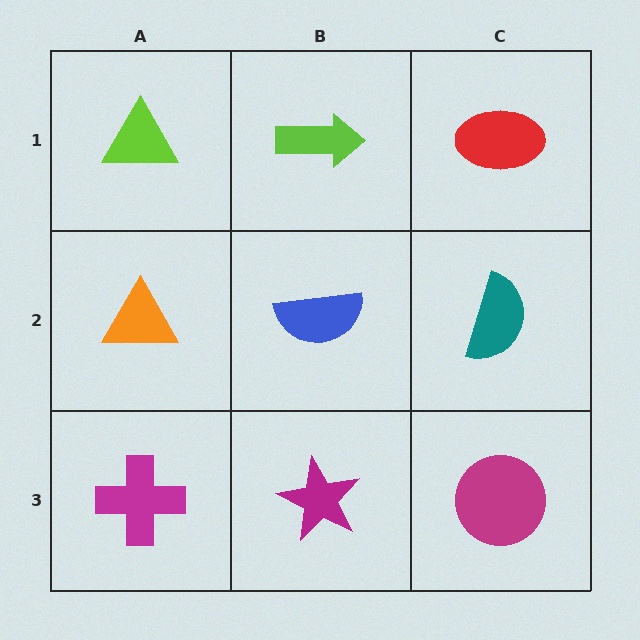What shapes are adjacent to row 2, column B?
A lime arrow (row 1, column B), a magenta star (row 3, column B), an orange triangle (row 2, column A), a teal semicircle (row 2, column C).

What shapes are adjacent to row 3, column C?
A teal semicircle (row 2, column C), a magenta star (row 3, column B).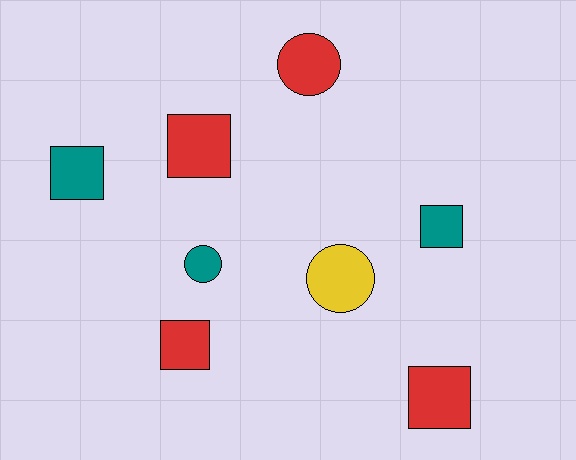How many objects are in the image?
There are 8 objects.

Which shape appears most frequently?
Square, with 5 objects.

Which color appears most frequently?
Red, with 4 objects.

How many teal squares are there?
There are 2 teal squares.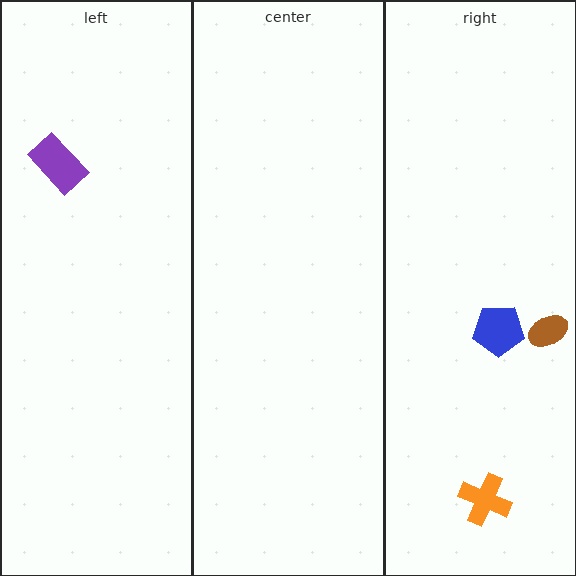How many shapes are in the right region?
3.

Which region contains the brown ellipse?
The right region.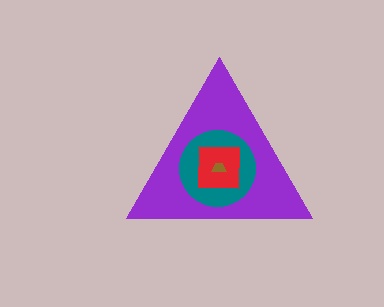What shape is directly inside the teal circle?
The red square.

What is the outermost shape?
The purple triangle.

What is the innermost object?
The brown trapezoid.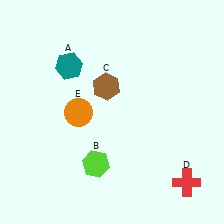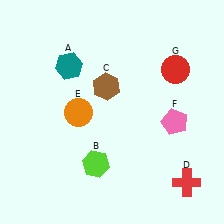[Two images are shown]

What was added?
A pink pentagon (F), a red circle (G) were added in Image 2.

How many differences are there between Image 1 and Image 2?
There are 2 differences between the two images.